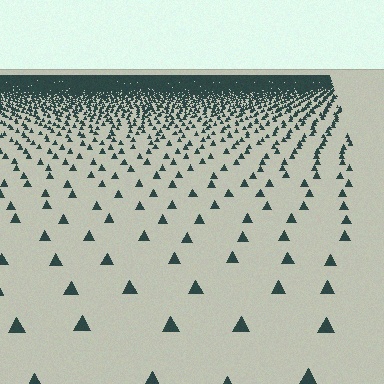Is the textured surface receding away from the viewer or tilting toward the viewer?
The surface is receding away from the viewer. Texture elements get smaller and denser toward the top.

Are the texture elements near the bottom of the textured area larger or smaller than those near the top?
Larger. Near the bottom, elements are closer to the viewer and appear at a bigger on-screen size.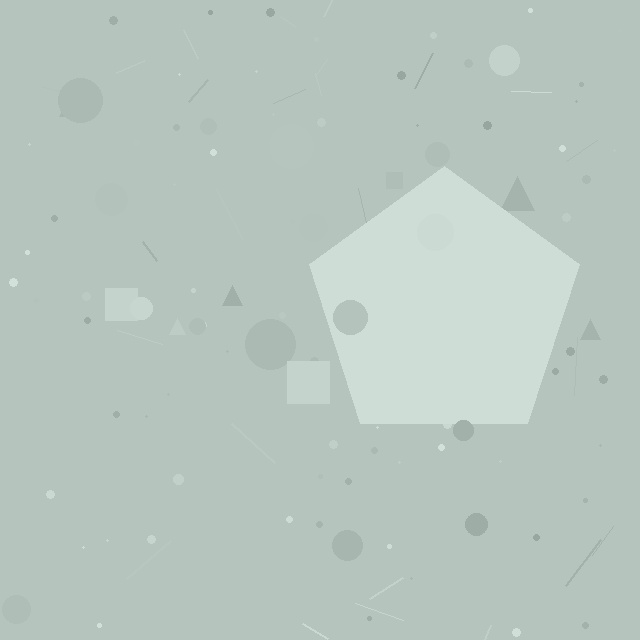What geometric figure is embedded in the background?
A pentagon is embedded in the background.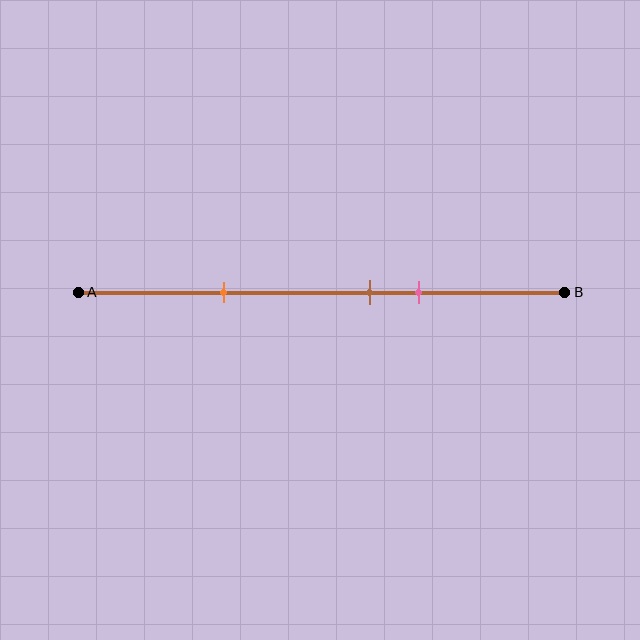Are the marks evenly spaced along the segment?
No, the marks are not evenly spaced.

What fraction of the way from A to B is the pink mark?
The pink mark is approximately 70% (0.7) of the way from A to B.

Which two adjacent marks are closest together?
The brown and pink marks are the closest adjacent pair.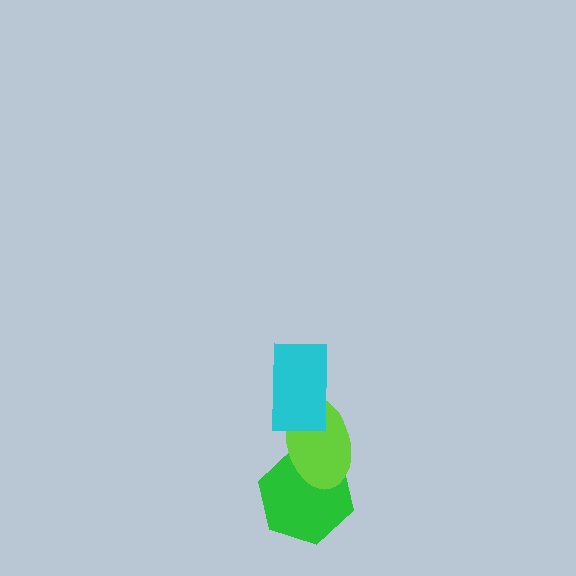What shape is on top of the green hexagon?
The lime ellipse is on top of the green hexagon.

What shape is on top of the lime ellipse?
The cyan rectangle is on top of the lime ellipse.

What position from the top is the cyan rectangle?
The cyan rectangle is 1st from the top.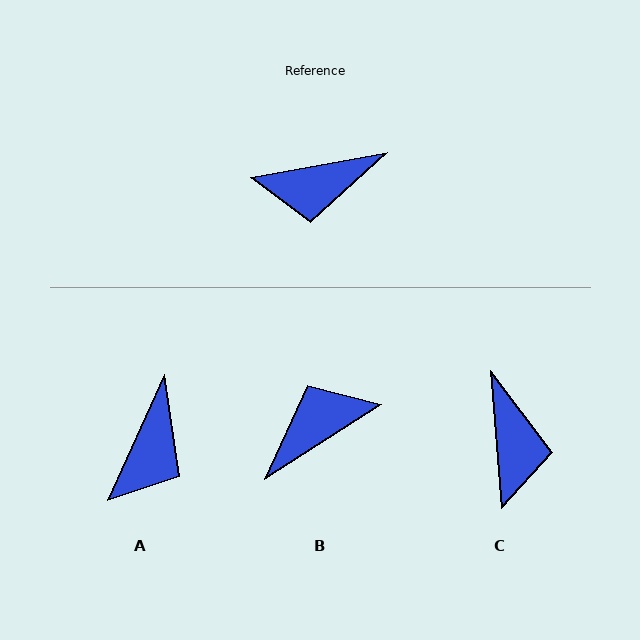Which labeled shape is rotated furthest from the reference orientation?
B, about 157 degrees away.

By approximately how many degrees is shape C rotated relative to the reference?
Approximately 85 degrees counter-clockwise.